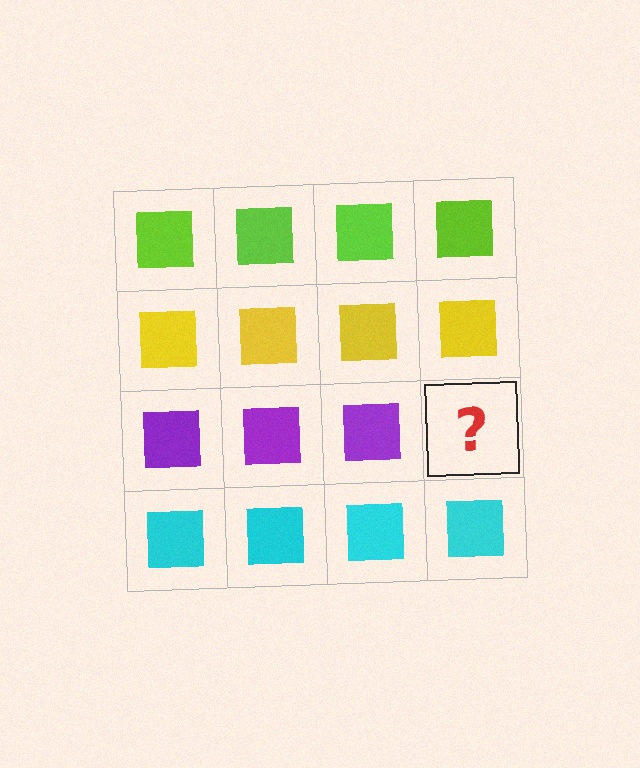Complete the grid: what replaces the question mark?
The question mark should be replaced with a purple square.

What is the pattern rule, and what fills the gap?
The rule is that each row has a consistent color. The gap should be filled with a purple square.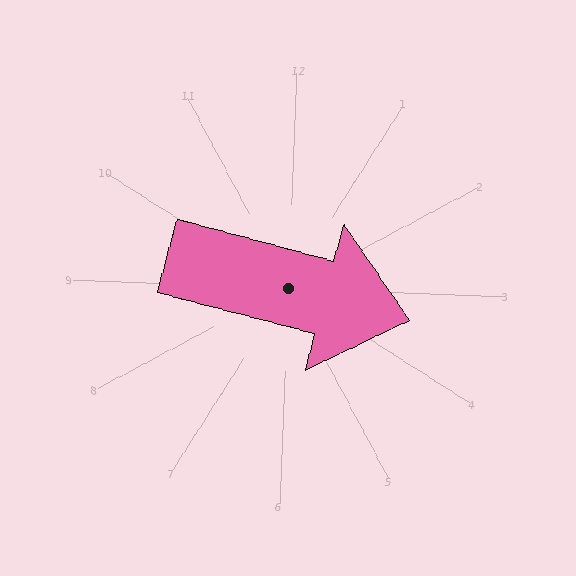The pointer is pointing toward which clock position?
Roughly 3 o'clock.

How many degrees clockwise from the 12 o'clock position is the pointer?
Approximately 103 degrees.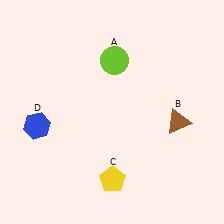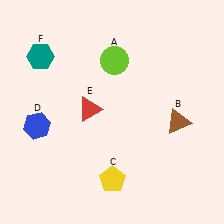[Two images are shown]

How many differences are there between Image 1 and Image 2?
There are 2 differences between the two images.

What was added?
A red triangle (E), a teal hexagon (F) were added in Image 2.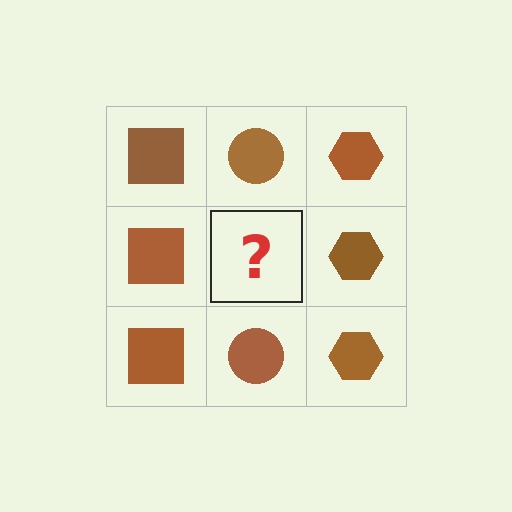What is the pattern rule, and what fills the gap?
The rule is that each column has a consistent shape. The gap should be filled with a brown circle.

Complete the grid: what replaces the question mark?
The question mark should be replaced with a brown circle.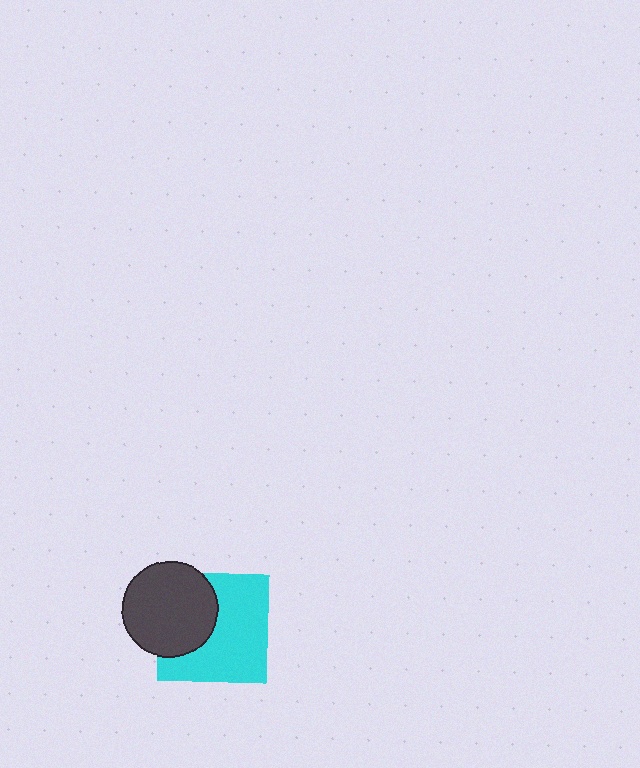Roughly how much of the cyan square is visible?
About half of it is visible (roughly 64%).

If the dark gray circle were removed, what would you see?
You would see the complete cyan square.